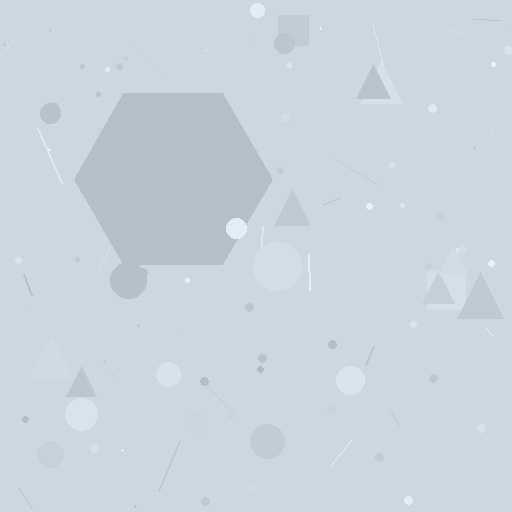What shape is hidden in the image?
A hexagon is hidden in the image.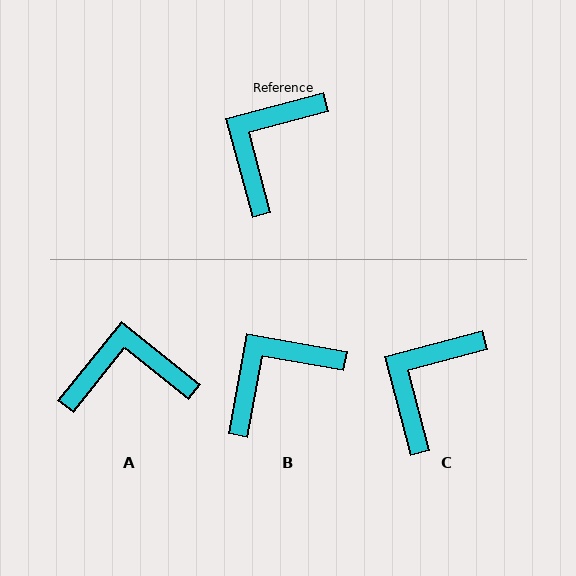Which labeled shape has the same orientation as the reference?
C.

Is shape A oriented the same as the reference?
No, it is off by about 54 degrees.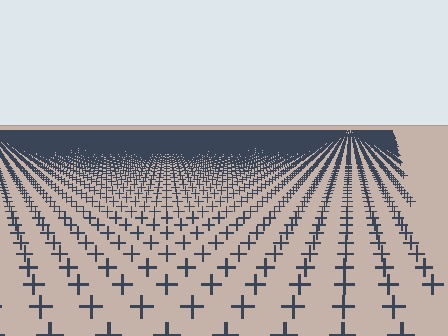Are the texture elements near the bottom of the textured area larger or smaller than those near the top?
Larger. Near the bottom, elements are closer to the viewer and appear at a bigger on-screen size.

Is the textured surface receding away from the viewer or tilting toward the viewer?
The surface is receding away from the viewer. Texture elements get smaller and denser toward the top.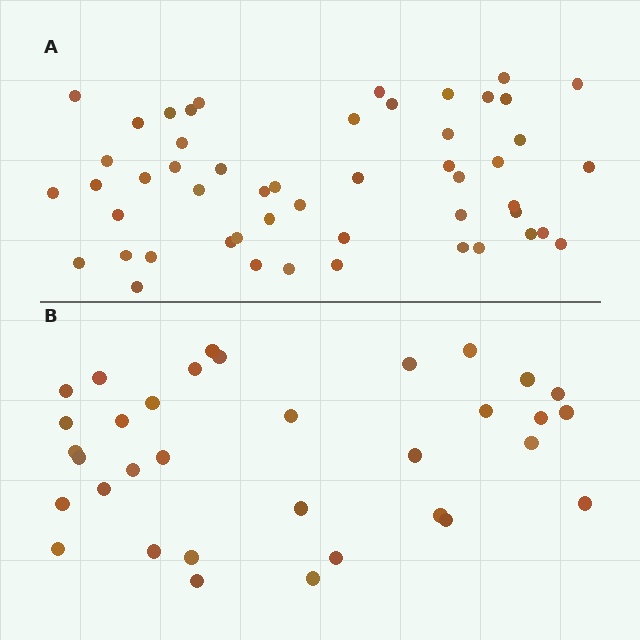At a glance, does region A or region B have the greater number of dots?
Region A (the top region) has more dots.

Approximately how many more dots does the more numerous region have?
Region A has approximately 15 more dots than region B.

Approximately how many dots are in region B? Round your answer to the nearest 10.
About 30 dots. (The exact count is 34, which rounds to 30.)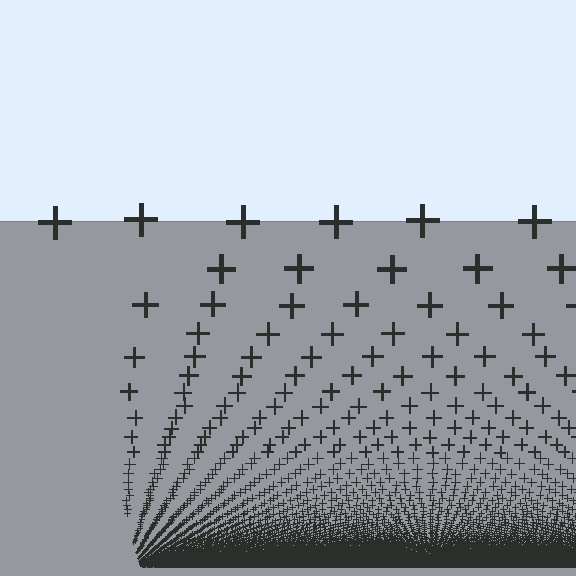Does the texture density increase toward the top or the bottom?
Density increases toward the bottom.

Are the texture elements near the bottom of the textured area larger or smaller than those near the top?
Smaller. The gradient is inverted — elements near the bottom are smaller and denser.